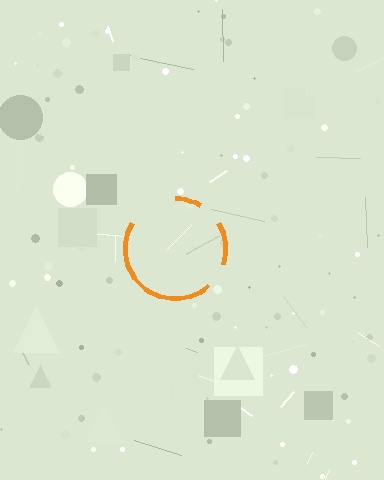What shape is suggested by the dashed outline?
The dashed outline suggests a circle.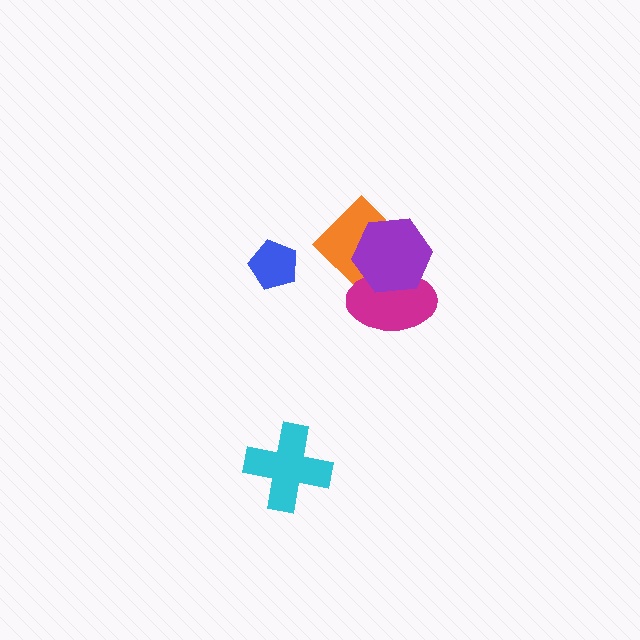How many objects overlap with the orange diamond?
2 objects overlap with the orange diamond.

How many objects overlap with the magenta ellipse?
2 objects overlap with the magenta ellipse.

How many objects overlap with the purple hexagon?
2 objects overlap with the purple hexagon.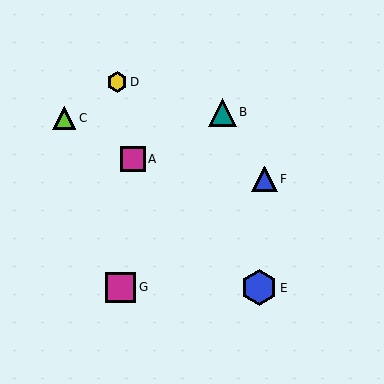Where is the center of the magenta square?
The center of the magenta square is at (121, 287).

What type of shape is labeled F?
Shape F is a blue triangle.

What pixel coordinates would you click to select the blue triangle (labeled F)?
Click at (264, 179) to select the blue triangle F.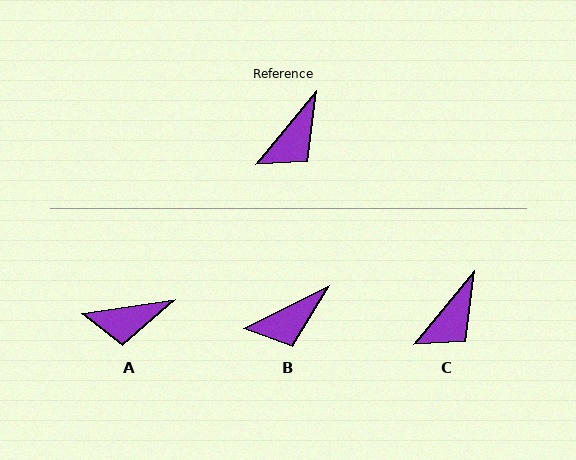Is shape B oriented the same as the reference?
No, it is off by about 24 degrees.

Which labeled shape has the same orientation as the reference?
C.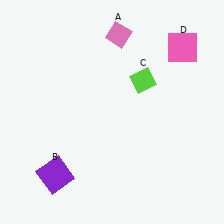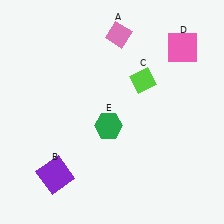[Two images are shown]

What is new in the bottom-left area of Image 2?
A green hexagon (E) was added in the bottom-left area of Image 2.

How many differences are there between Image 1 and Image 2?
There is 1 difference between the two images.